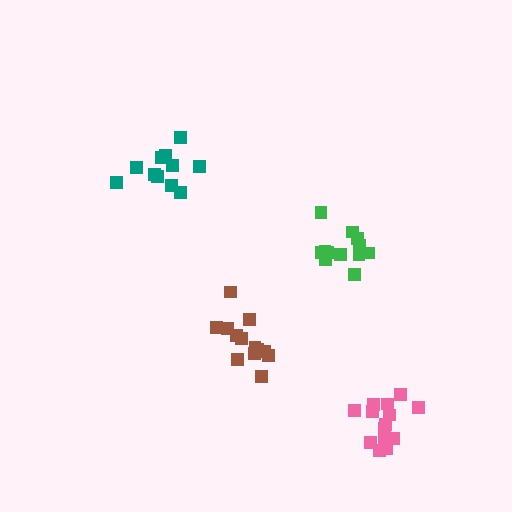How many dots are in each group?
Group 1: 11 dots, Group 2: 14 dots, Group 3: 12 dots, Group 4: 14 dots (51 total).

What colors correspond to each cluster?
The clusters are colored: teal, brown, green, pink.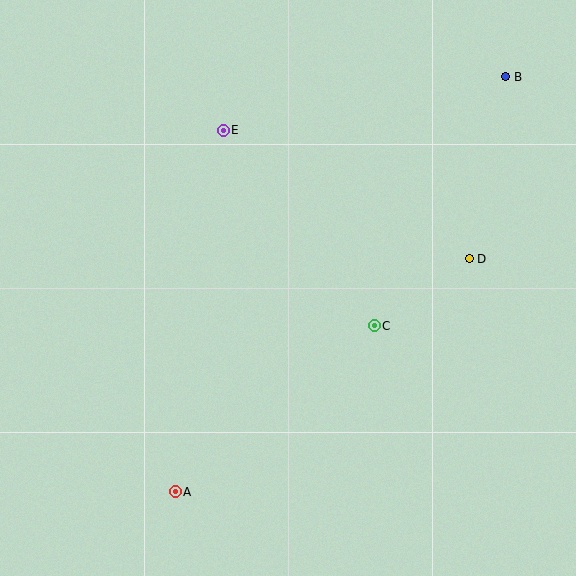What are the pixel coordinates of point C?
Point C is at (374, 326).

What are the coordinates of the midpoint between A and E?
The midpoint between A and E is at (199, 311).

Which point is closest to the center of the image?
Point C at (374, 326) is closest to the center.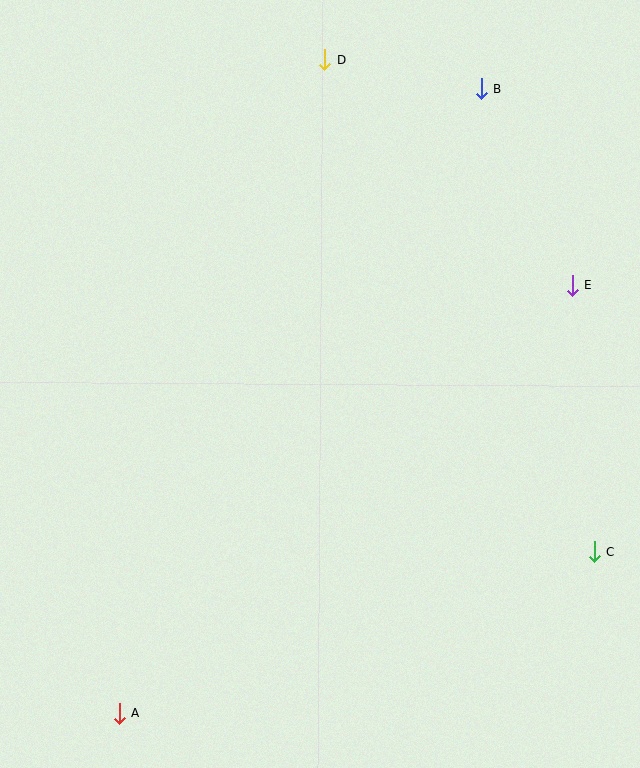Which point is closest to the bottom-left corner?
Point A is closest to the bottom-left corner.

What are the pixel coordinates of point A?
Point A is at (119, 713).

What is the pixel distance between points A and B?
The distance between A and B is 722 pixels.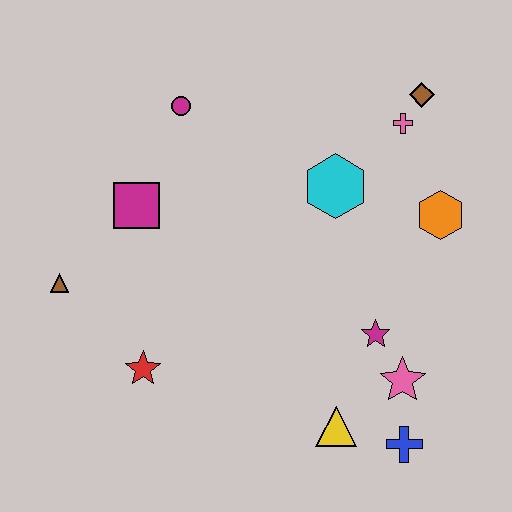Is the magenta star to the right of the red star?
Yes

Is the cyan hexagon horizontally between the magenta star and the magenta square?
Yes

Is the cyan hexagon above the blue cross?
Yes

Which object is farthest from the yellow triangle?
The magenta circle is farthest from the yellow triangle.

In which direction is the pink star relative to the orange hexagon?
The pink star is below the orange hexagon.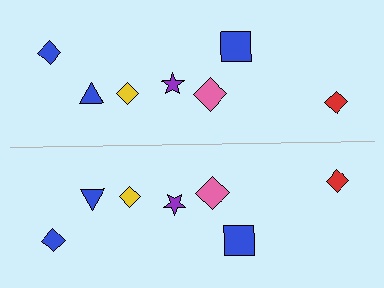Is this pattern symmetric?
Yes, this pattern has bilateral (reflection) symmetry.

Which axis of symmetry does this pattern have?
The pattern has a horizontal axis of symmetry running through the center of the image.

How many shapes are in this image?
There are 14 shapes in this image.